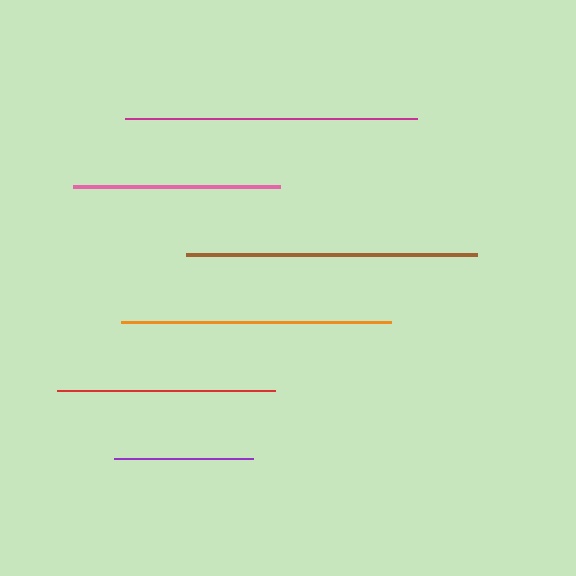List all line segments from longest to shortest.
From longest to shortest: magenta, brown, orange, red, pink, purple.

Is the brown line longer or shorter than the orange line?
The brown line is longer than the orange line.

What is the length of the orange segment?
The orange segment is approximately 269 pixels long.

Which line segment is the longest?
The magenta line is the longest at approximately 293 pixels.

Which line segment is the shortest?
The purple line is the shortest at approximately 139 pixels.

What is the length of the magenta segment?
The magenta segment is approximately 293 pixels long.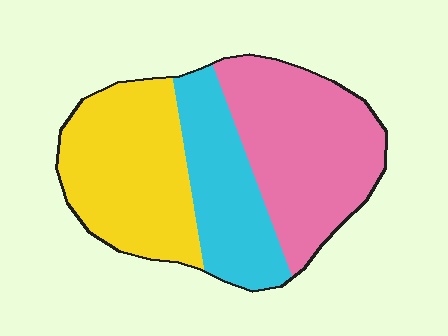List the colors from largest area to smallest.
From largest to smallest: pink, yellow, cyan.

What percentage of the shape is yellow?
Yellow covers around 35% of the shape.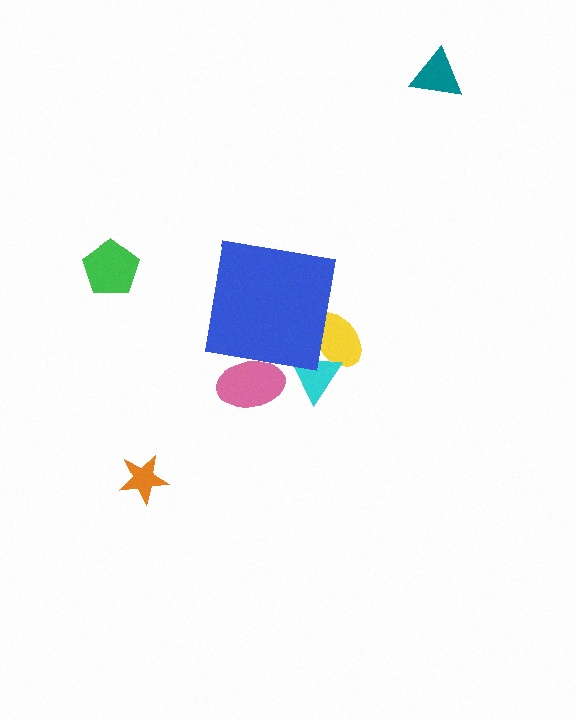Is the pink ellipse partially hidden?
Yes, the pink ellipse is partially hidden behind the blue square.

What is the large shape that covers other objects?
A blue square.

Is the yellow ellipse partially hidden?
Yes, the yellow ellipse is partially hidden behind the blue square.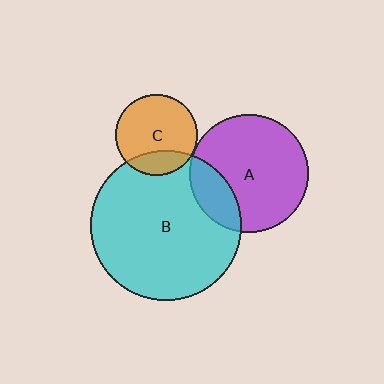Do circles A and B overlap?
Yes.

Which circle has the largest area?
Circle B (cyan).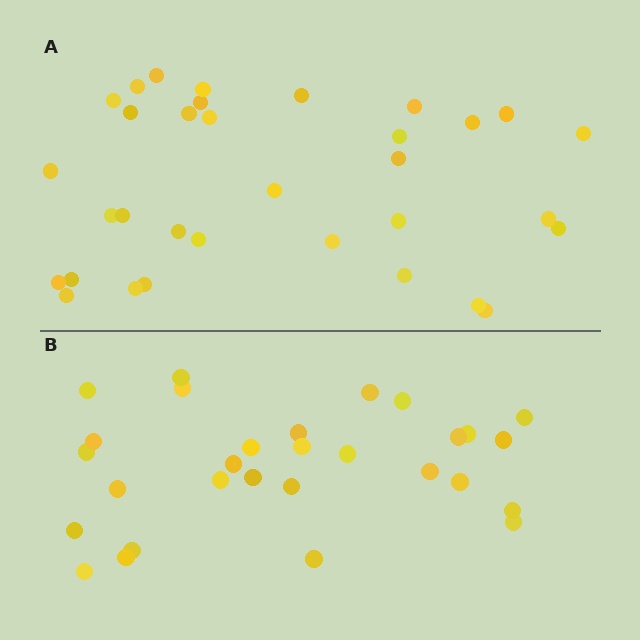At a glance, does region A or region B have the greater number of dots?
Region A (the top region) has more dots.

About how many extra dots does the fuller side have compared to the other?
Region A has about 4 more dots than region B.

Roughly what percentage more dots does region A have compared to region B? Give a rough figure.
About 15% more.